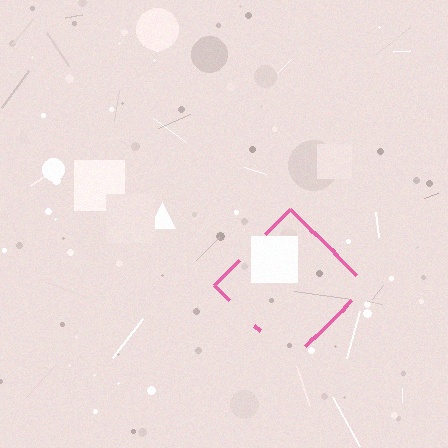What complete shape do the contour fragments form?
The contour fragments form a diamond.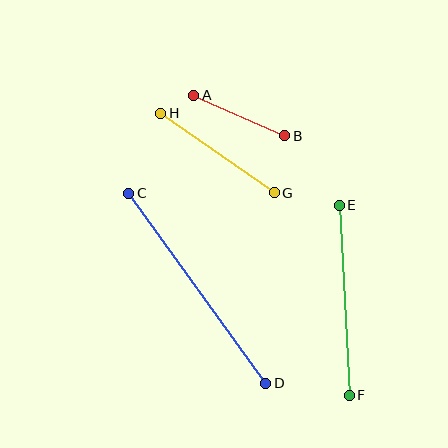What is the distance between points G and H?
The distance is approximately 139 pixels.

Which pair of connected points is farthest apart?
Points C and D are farthest apart.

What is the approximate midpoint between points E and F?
The midpoint is at approximately (344, 300) pixels.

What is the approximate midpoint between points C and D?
The midpoint is at approximately (197, 288) pixels.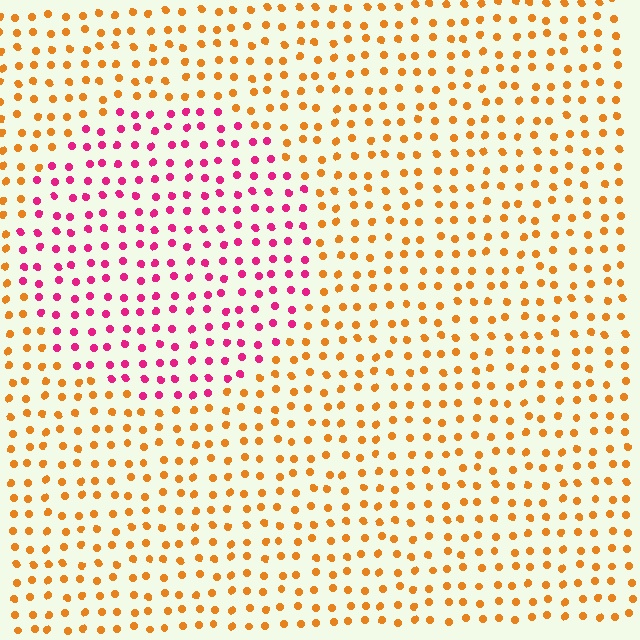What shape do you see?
I see a circle.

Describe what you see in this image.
The image is filled with small orange elements in a uniform arrangement. A circle-shaped region is visible where the elements are tinted to a slightly different hue, forming a subtle color boundary.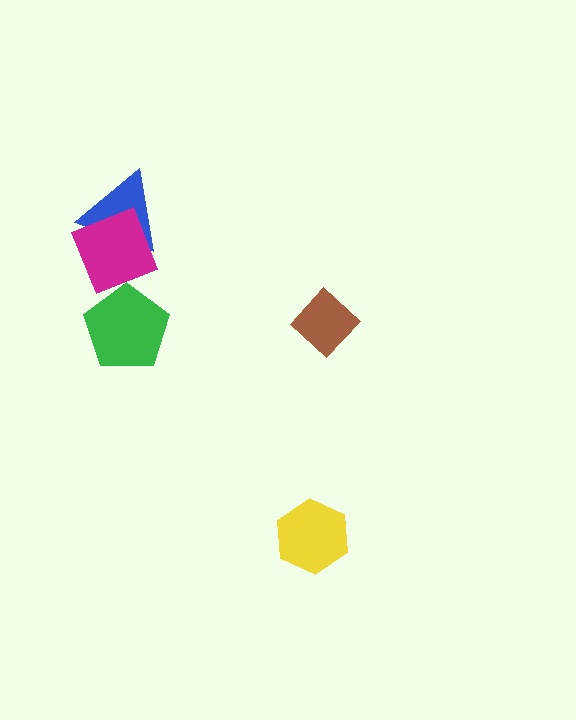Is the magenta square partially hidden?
No, no other shape covers it.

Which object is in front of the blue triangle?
The magenta square is in front of the blue triangle.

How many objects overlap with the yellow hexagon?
0 objects overlap with the yellow hexagon.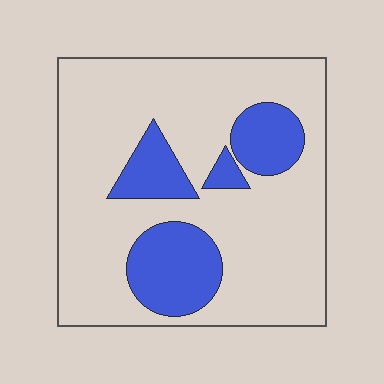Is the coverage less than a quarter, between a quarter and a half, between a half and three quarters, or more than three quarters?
Less than a quarter.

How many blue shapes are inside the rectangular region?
4.